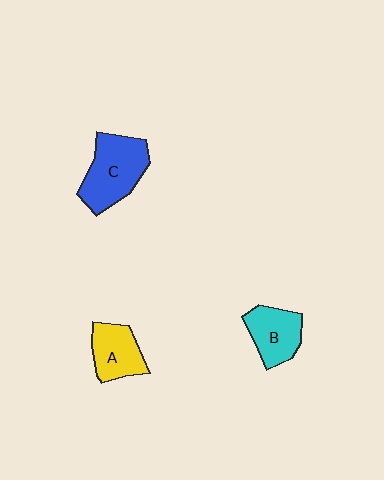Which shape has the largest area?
Shape C (blue).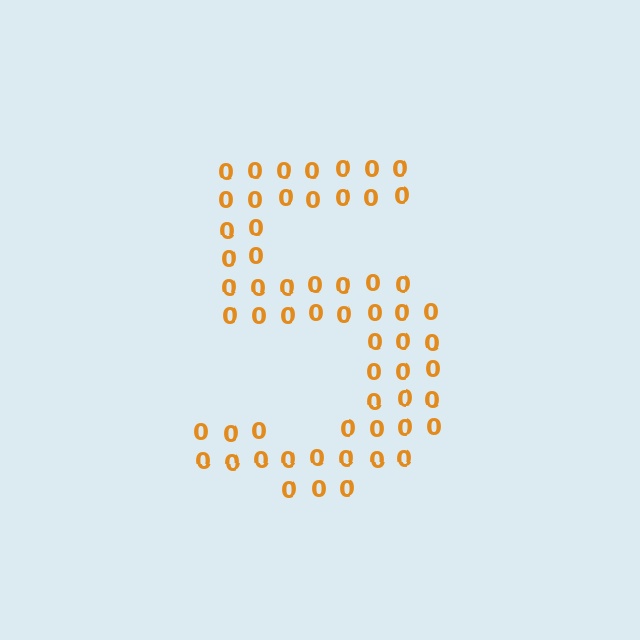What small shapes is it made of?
It is made of small digit 0's.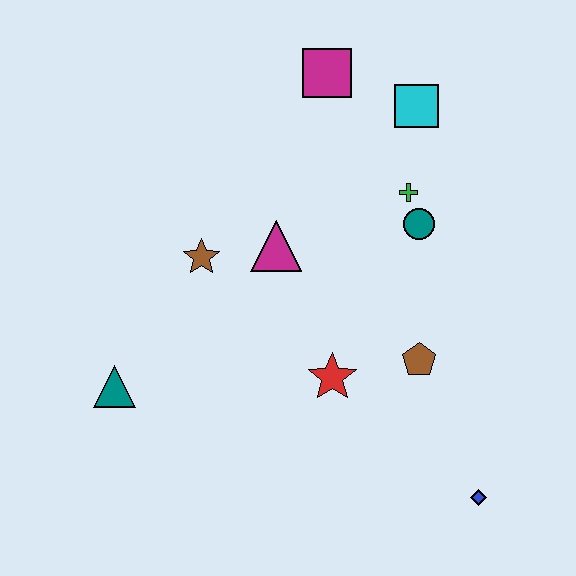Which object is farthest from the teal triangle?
The cyan square is farthest from the teal triangle.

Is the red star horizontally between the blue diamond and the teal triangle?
Yes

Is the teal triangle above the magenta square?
No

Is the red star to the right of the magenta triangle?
Yes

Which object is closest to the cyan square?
The green cross is closest to the cyan square.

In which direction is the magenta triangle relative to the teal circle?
The magenta triangle is to the left of the teal circle.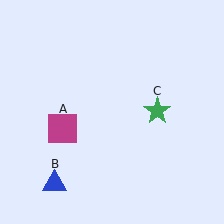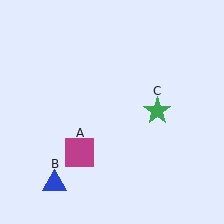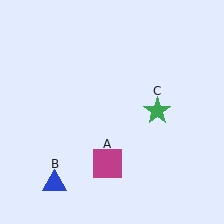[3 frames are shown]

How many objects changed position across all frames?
1 object changed position: magenta square (object A).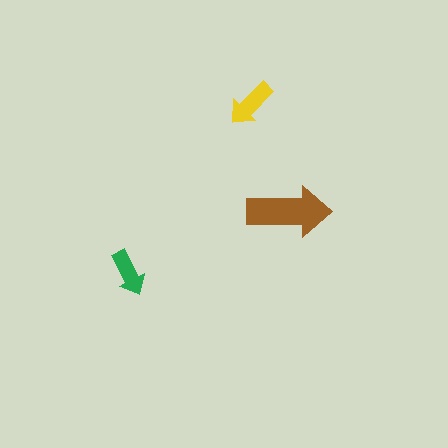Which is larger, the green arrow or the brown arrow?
The brown one.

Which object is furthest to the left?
The green arrow is leftmost.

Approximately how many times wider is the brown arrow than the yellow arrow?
About 1.5 times wider.